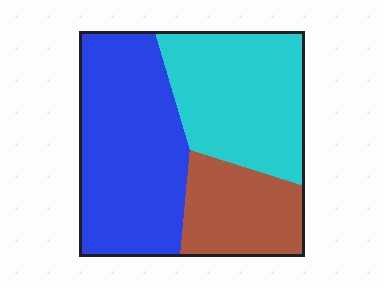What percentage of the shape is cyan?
Cyan takes up between a quarter and a half of the shape.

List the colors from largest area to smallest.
From largest to smallest: blue, cyan, brown.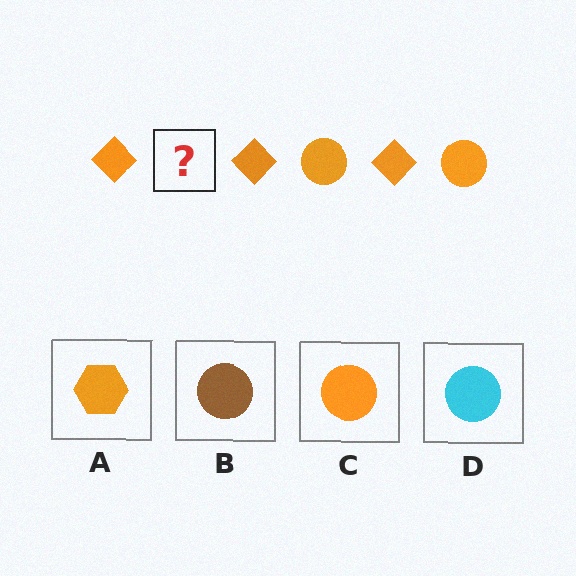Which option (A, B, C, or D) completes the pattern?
C.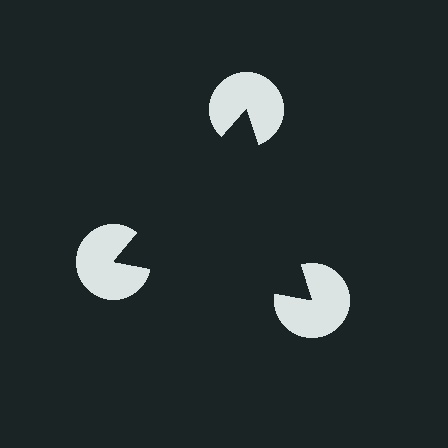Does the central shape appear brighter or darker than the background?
It typically appears slightly darker than the background, even though no actual brightness change is drawn.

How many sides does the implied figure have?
3 sides.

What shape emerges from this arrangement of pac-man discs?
An illusory triangle — its edges are inferred from the aligned wedge cuts in the pac-man discs, not physically drawn.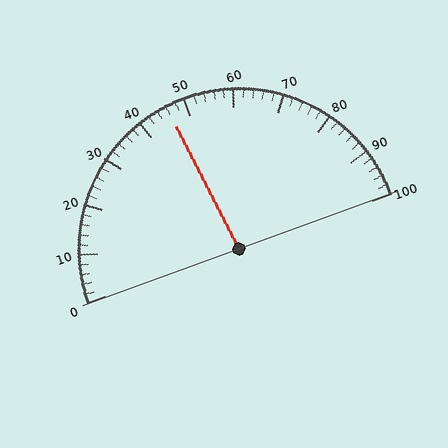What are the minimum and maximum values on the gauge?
The gauge ranges from 0 to 100.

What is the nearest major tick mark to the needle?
The nearest major tick mark is 50.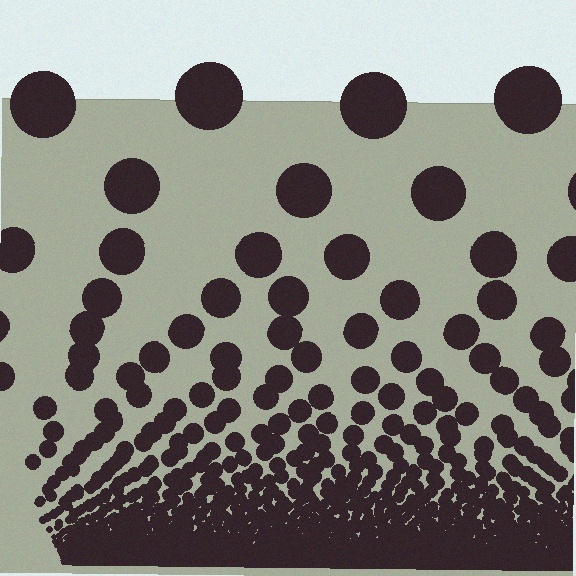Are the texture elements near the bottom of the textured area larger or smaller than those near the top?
Smaller. The gradient is inverted — elements near the bottom are smaller and denser.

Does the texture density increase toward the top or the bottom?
Density increases toward the bottom.